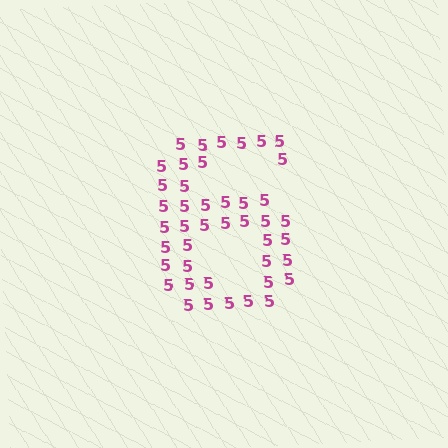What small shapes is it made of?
It is made of small digit 5's.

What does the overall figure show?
The overall figure shows the digit 6.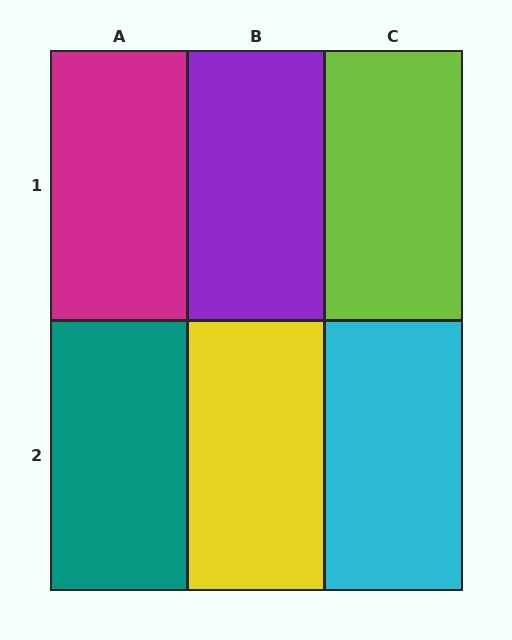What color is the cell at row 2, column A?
Teal.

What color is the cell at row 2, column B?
Yellow.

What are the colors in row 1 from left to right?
Magenta, purple, lime.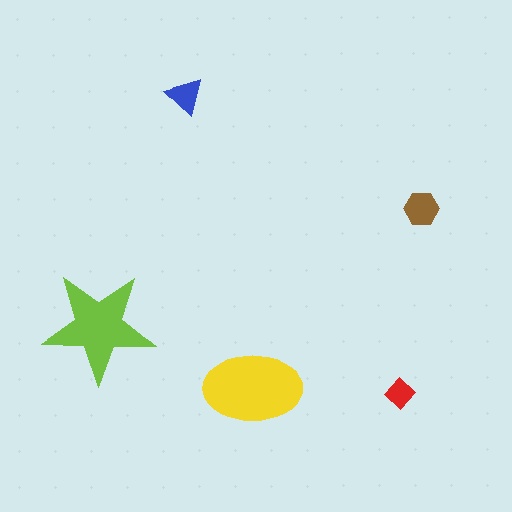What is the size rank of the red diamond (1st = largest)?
5th.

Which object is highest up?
The blue triangle is topmost.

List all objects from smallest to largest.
The red diamond, the blue triangle, the brown hexagon, the lime star, the yellow ellipse.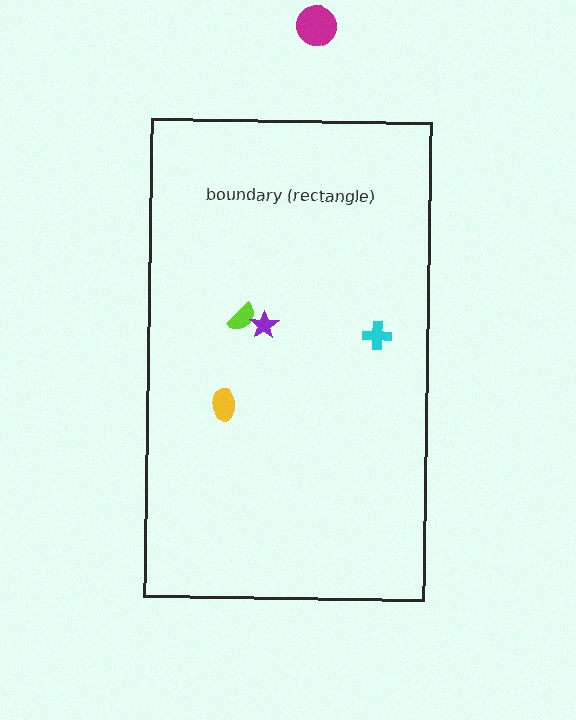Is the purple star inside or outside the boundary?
Inside.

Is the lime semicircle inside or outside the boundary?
Inside.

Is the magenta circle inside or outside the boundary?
Outside.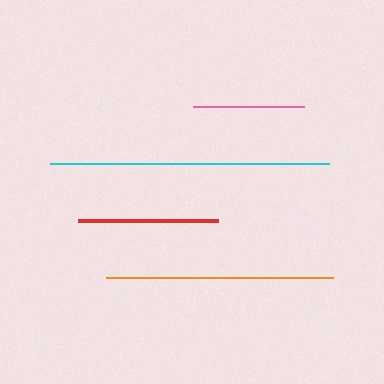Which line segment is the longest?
The cyan line is the longest at approximately 279 pixels.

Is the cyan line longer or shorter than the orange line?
The cyan line is longer than the orange line.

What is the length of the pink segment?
The pink segment is approximately 111 pixels long.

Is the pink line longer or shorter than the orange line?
The orange line is longer than the pink line.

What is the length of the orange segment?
The orange segment is approximately 227 pixels long.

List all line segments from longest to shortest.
From longest to shortest: cyan, orange, red, pink.